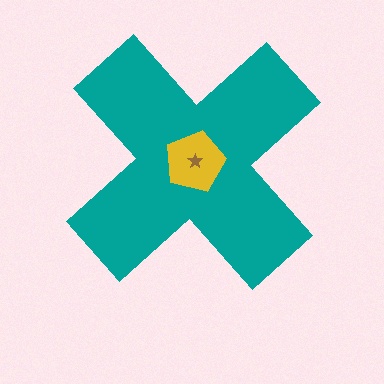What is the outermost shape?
The teal cross.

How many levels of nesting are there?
3.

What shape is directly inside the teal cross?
The yellow pentagon.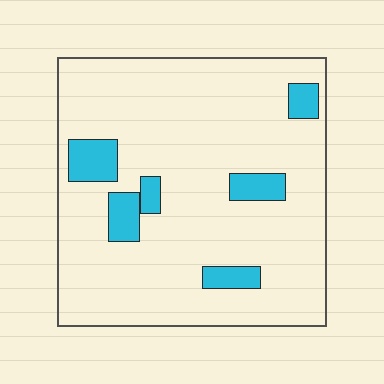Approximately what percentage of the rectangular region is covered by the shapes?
Approximately 10%.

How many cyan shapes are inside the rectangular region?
6.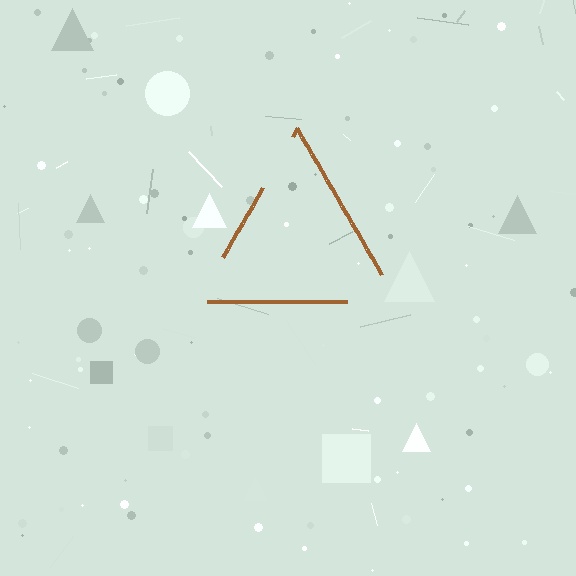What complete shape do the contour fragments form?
The contour fragments form a triangle.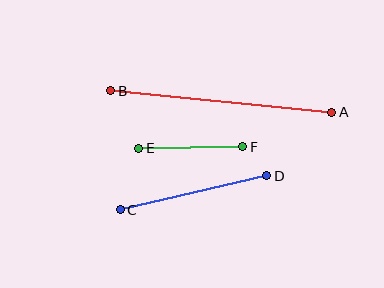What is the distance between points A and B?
The distance is approximately 222 pixels.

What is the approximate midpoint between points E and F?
The midpoint is at approximately (191, 148) pixels.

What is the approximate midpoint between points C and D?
The midpoint is at approximately (193, 193) pixels.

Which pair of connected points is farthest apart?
Points A and B are farthest apart.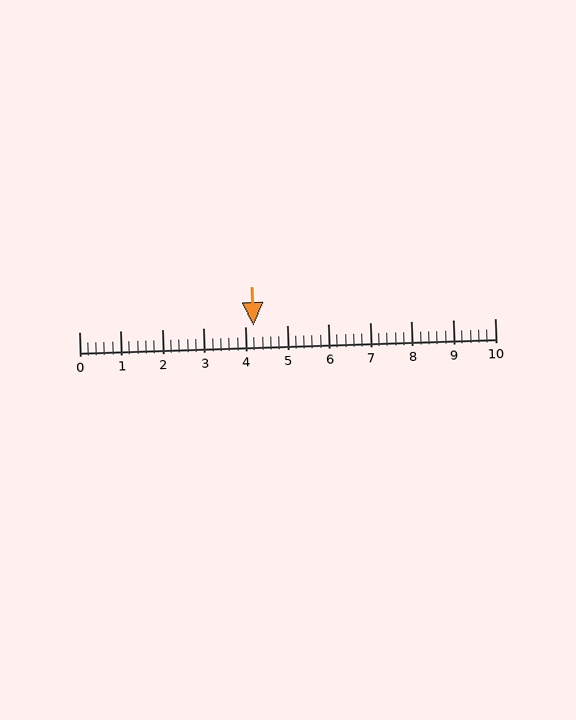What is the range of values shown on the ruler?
The ruler shows values from 0 to 10.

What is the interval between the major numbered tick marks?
The major tick marks are spaced 1 units apart.